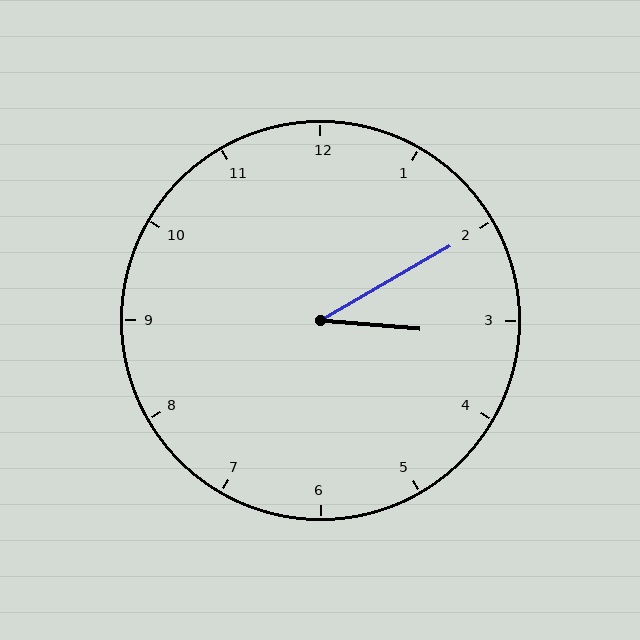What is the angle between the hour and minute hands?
Approximately 35 degrees.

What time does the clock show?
3:10.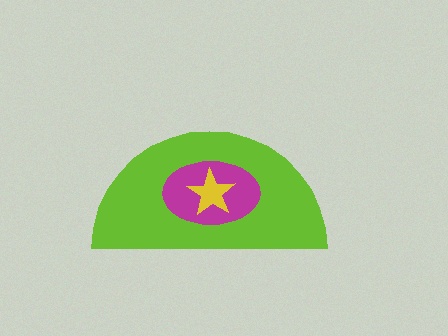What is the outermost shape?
The lime semicircle.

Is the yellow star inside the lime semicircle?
Yes.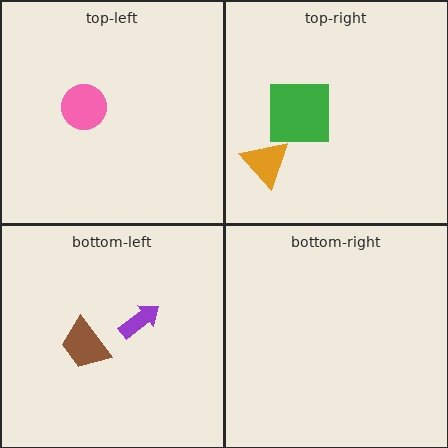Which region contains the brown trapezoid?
The bottom-left region.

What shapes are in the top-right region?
The green square, the orange triangle.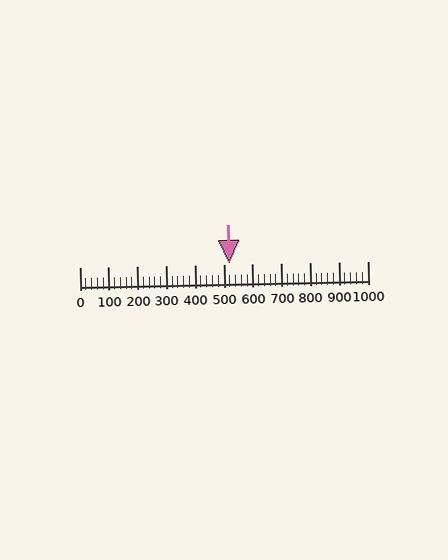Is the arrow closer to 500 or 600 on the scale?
The arrow is closer to 500.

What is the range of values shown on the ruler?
The ruler shows values from 0 to 1000.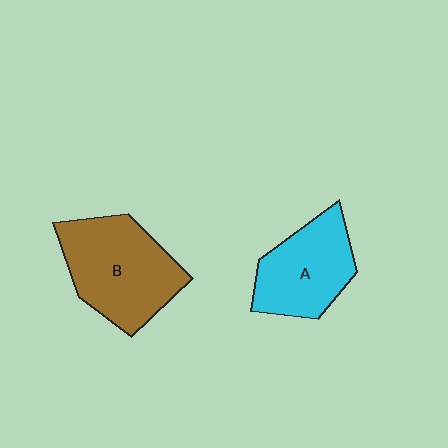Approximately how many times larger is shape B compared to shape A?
Approximately 1.3 times.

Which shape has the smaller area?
Shape A (cyan).